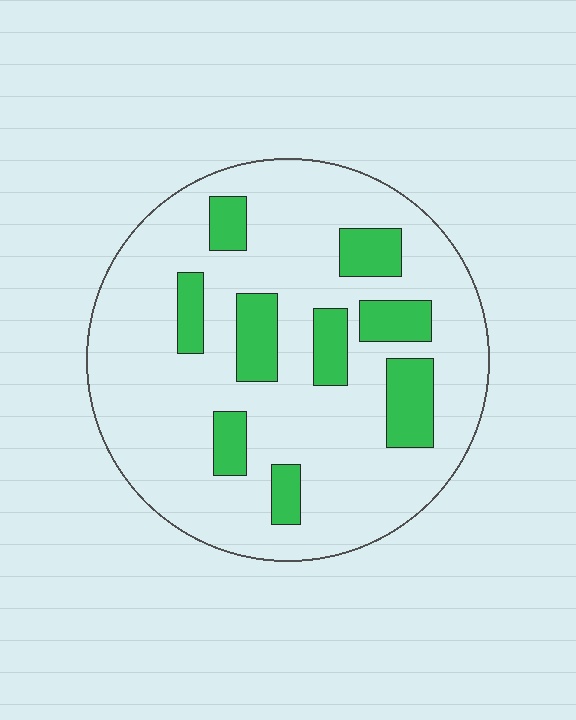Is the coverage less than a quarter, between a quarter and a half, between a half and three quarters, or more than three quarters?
Less than a quarter.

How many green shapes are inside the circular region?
9.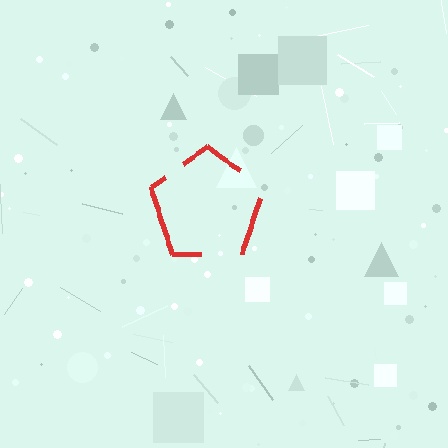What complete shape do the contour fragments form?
The contour fragments form a pentagon.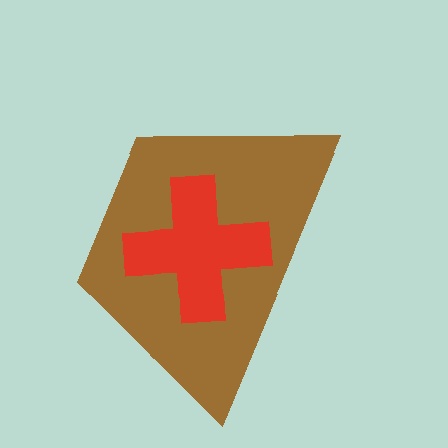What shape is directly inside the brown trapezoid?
The red cross.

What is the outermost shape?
The brown trapezoid.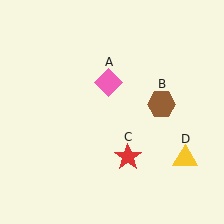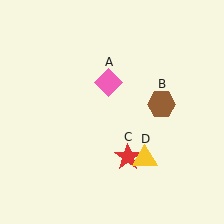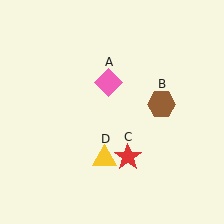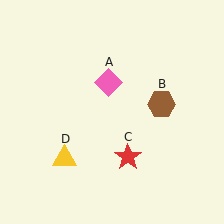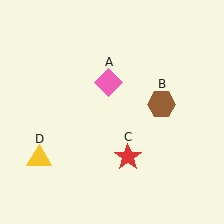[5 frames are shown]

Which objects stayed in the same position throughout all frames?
Pink diamond (object A) and brown hexagon (object B) and red star (object C) remained stationary.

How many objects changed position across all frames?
1 object changed position: yellow triangle (object D).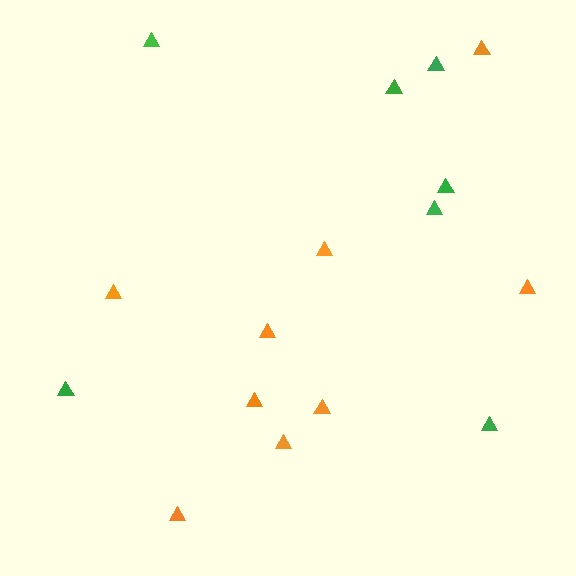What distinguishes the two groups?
There are 2 groups: one group of green triangles (7) and one group of orange triangles (9).